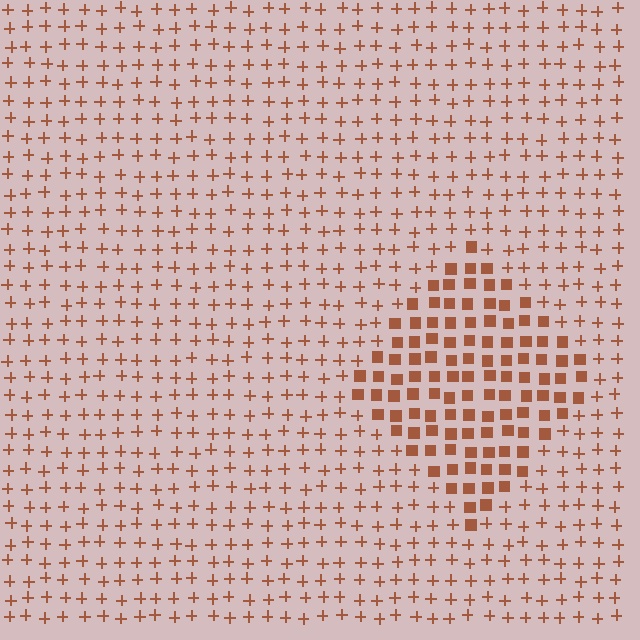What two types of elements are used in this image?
The image uses squares inside the diamond region and plus signs outside it.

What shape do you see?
I see a diamond.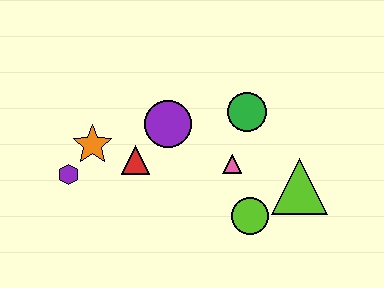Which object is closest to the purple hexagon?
The orange star is closest to the purple hexagon.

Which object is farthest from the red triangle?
The lime triangle is farthest from the red triangle.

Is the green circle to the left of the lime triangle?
Yes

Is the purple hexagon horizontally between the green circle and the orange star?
No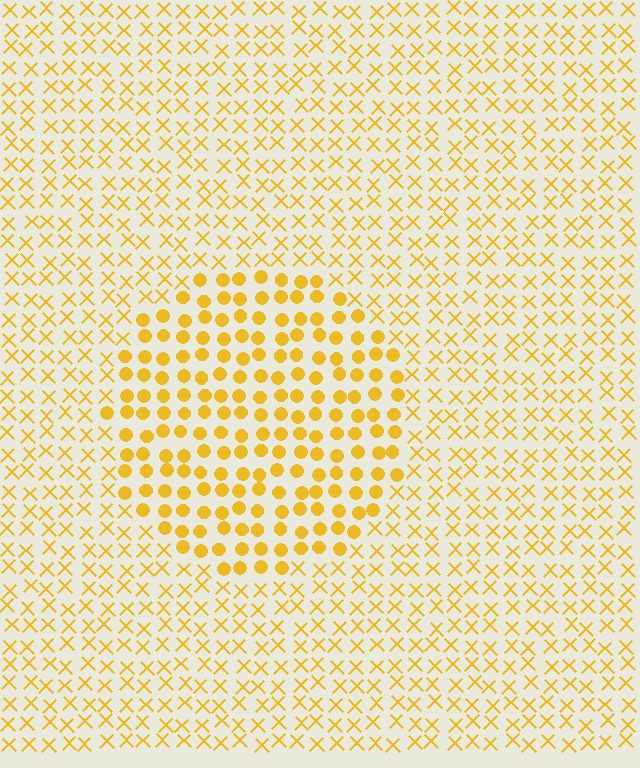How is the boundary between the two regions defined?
The boundary is defined by a change in element shape: circles inside vs. X marks outside. All elements share the same color and spacing.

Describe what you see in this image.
The image is filled with small yellow elements arranged in a uniform grid. A circle-shaped region contains circles, while the surrounding area contains X marks. The boundary is defined purely by the change in element shape.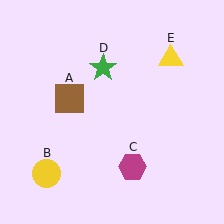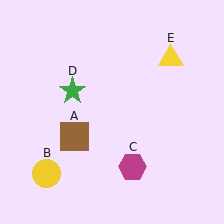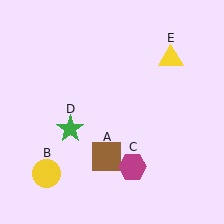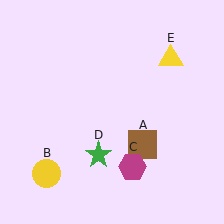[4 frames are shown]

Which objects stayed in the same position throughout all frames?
Yellow circle (object B) and magenta hexagon (object C) and yellow triangle (object E) remained stationary.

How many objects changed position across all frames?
2 objects changed position: brown square (object A), green star (object D).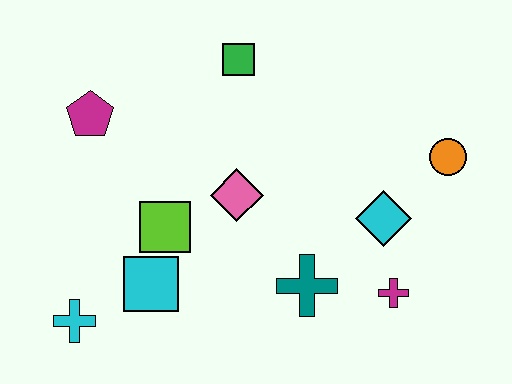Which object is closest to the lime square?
The cyan square is closest to the lime square.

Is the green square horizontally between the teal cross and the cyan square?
Yes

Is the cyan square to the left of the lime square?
Yes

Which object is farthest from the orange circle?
The cyan cross is farthest from the orange circle.